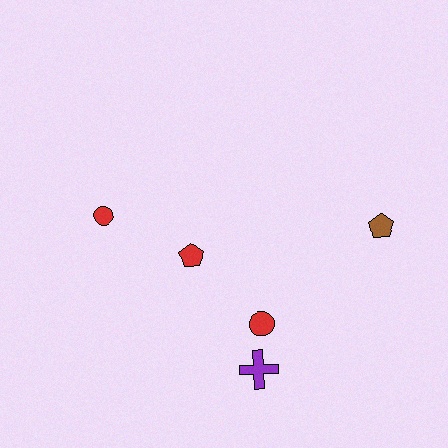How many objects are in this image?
There are 5 objects.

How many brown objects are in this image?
There is 1 brown object.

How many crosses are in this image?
There is 1 cross.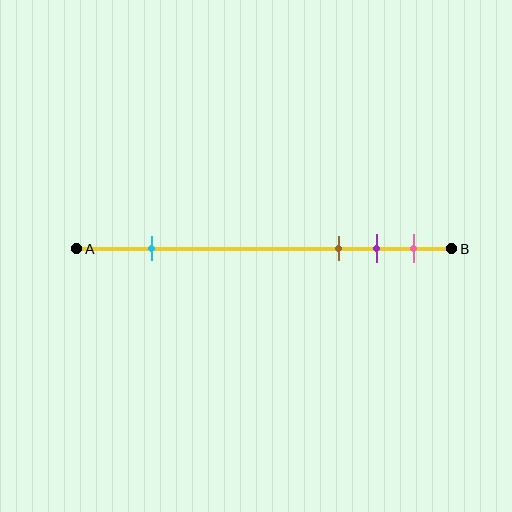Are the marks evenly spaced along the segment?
No, the marks are not evenly spaced.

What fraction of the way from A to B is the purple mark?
The purple mark is approximately 80% (0.8) of the way from A to B.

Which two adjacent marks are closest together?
The purple and pink marks are the closest adjacent pair.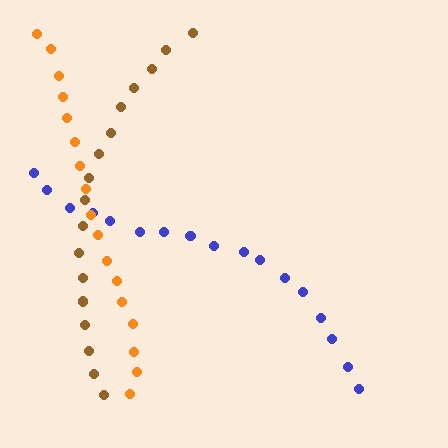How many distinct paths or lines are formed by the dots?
There are 3 distinct paths.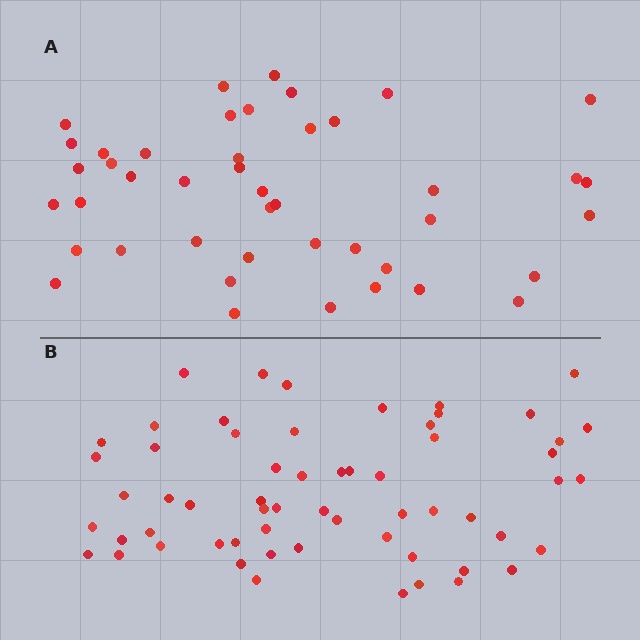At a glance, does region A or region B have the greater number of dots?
Region B (the bottom region) has more dots.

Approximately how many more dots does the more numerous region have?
Region B has approximately 15 more dots than region A.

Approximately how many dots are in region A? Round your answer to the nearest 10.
About 40 dots. (The exact count is 44, which rounds to 40.)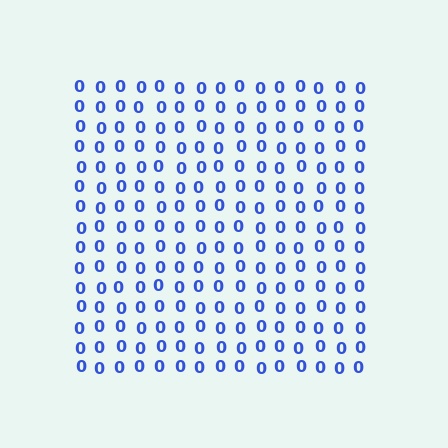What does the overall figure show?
The overall figure shows a square.